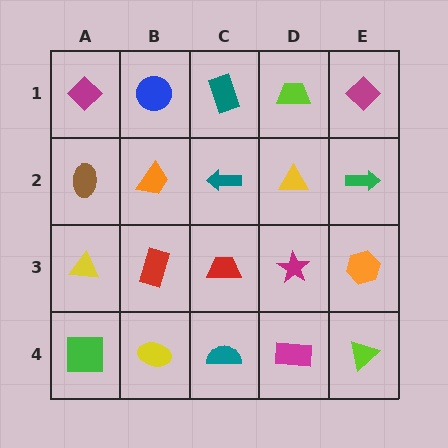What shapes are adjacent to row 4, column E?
An orange hexagon (row 3, column E), a magenta rectangle (row 4, column D).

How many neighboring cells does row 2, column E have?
3.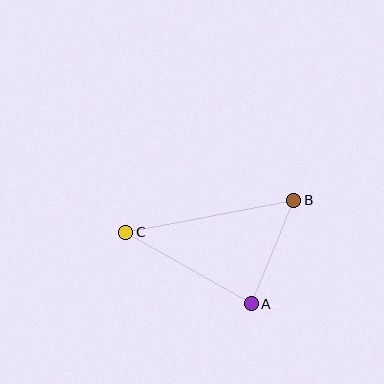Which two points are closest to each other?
Points A and B are closest to each other.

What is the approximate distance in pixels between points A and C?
The distance between A and C is approximately 144 pixels.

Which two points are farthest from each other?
Points B and C are farthest from each other.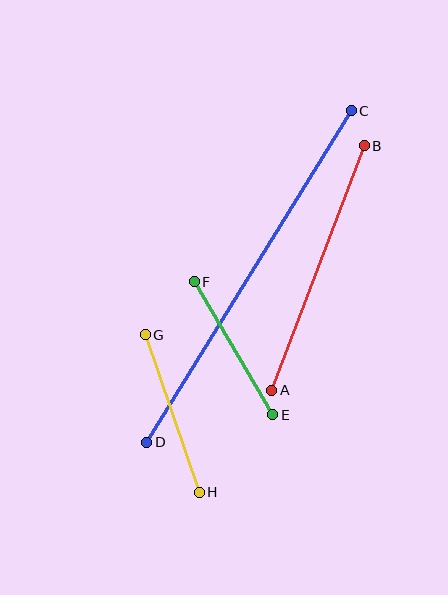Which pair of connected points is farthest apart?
Points C and D are farthest apart.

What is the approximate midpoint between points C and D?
The midpoint is at approximately (249, 277) pixels.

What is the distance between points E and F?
The distance is approximately 155 pixels.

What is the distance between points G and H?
The distance is approximately 166 pixels.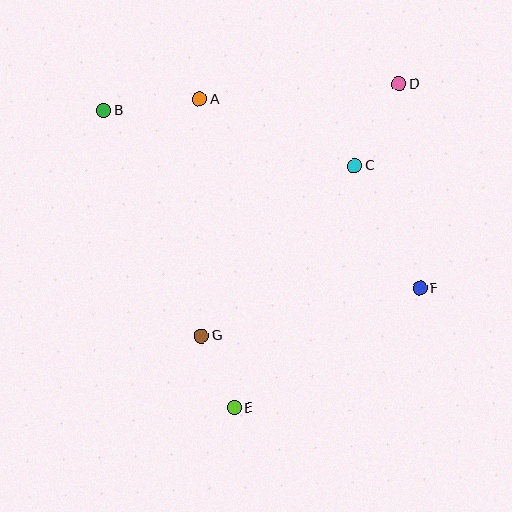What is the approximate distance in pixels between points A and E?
The distance between A and E is approximately 311 pixels.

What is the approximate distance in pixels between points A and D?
The distance between A and D is approximately 200 pixels.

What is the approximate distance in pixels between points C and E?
The distance between C and E is approximately 271 pixels.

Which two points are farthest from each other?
Points D and E are farthest from each other.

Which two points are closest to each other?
Points E and G are closest to each other.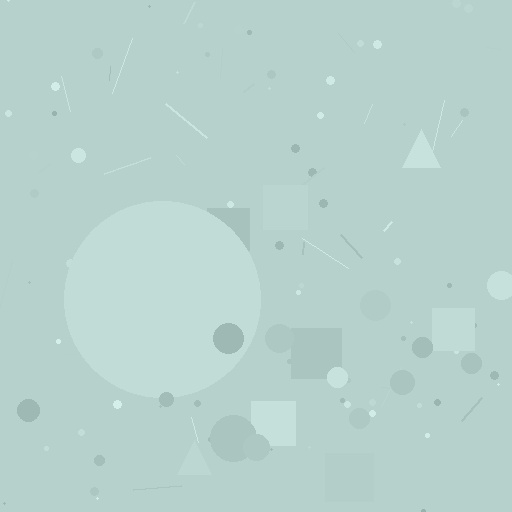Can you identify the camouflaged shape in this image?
The camouflaged shape is a circle.